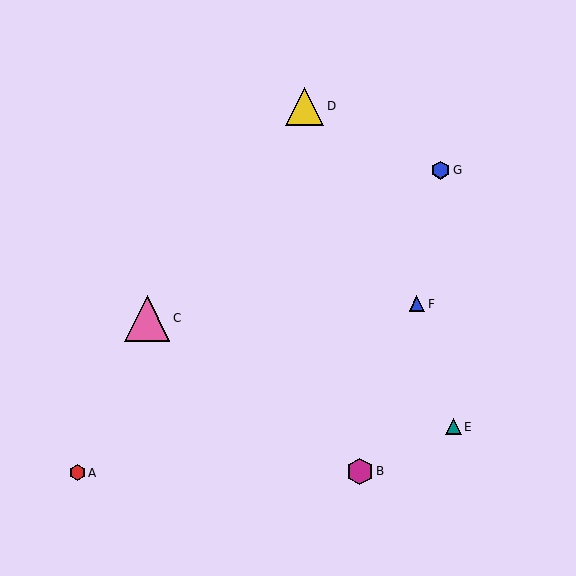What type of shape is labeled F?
Shape F is a blue triangle.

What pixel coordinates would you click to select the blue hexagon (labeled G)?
Click at (441, 170) to select the blue hexagon G.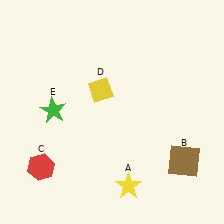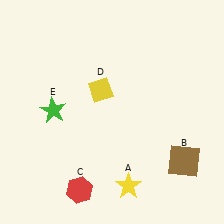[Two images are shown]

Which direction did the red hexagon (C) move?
The red hexagon (C) moved right.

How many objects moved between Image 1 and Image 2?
1 object moved between the two images.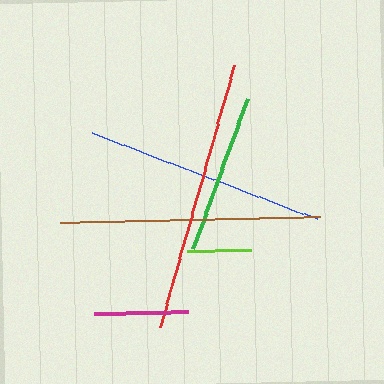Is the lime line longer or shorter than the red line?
The red line is longer than the lime line.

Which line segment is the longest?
The red line is the longest at approximately 273 pixels.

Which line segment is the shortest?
The lime line is the shortest at approximately 63 pixels.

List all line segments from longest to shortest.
From longest to shortest: red, brown, blue, green, magenta, lime.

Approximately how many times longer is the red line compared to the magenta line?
The red line is approximately 2.9 times the length of the magenta line.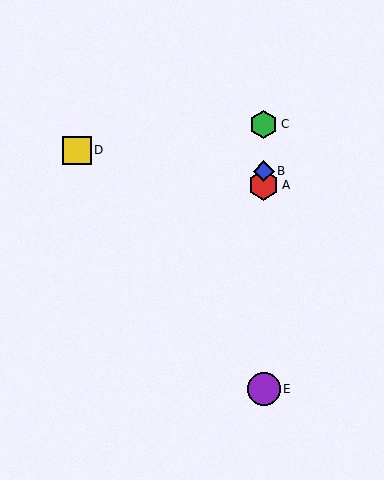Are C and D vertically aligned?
No, C is at x≈264 and D is at x≈77.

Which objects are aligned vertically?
Objects A, B, C, E are aligned vertically.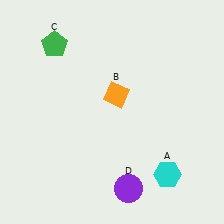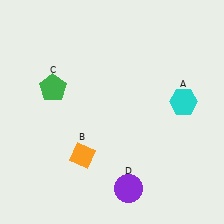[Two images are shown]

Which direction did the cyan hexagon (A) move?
The cyan hexagon (A) moved up.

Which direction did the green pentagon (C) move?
The green pentagon (C) moved down.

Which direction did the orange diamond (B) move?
The orange diamond (B) moved down.